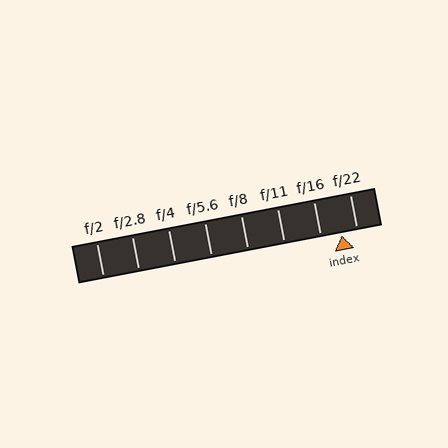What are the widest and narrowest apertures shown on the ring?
The widest aperture shown is f/2 and the narrowest is f/22.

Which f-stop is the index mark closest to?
The index mark is closest to f/22.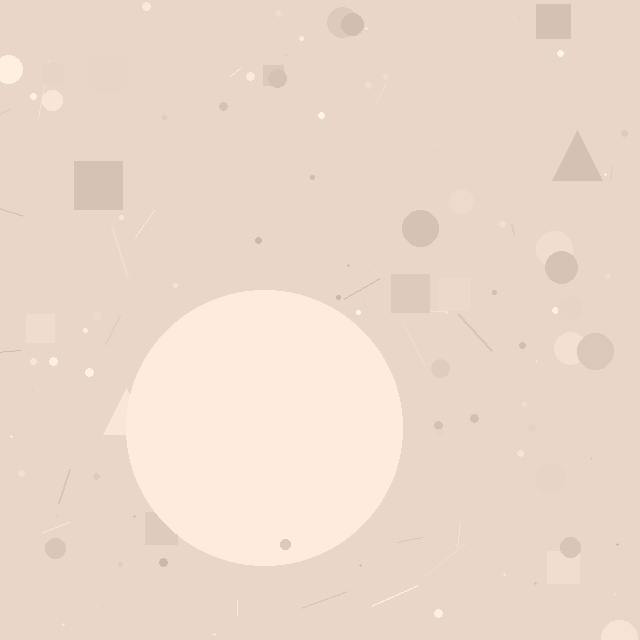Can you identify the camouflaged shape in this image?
The camouflaged shape is a circle.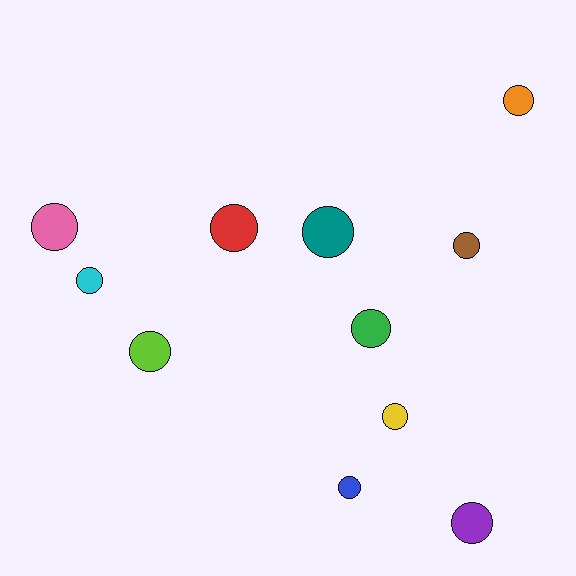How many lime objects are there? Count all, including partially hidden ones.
There is 1 lime object.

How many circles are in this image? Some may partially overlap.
There are 11 circles.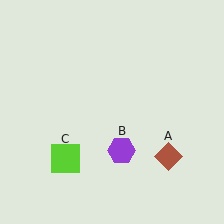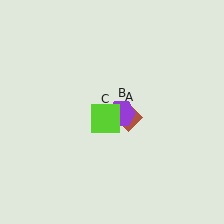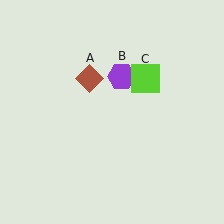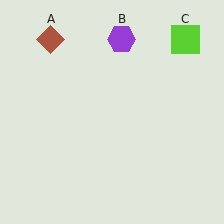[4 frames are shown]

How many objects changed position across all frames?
3 objects changed position: brown diamond (object A), purple hexagon (object B), lime square (object C).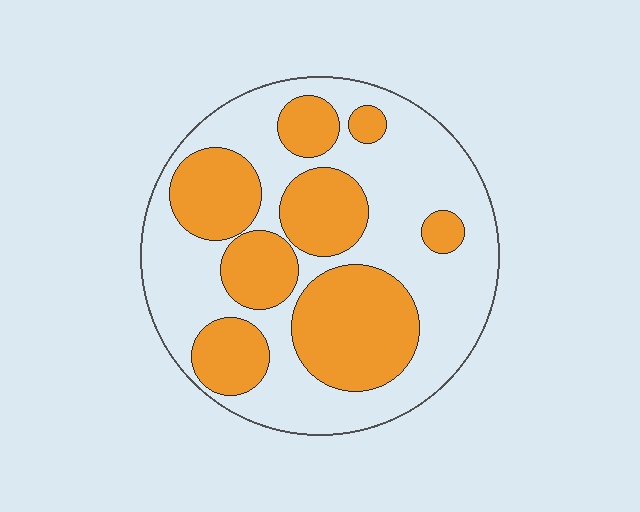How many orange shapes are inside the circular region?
8.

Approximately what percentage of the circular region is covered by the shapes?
Approximately 40%.